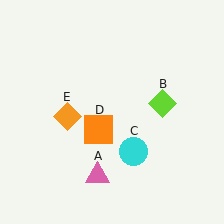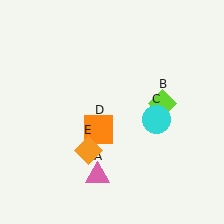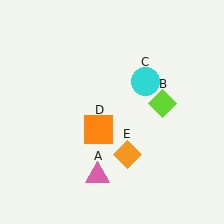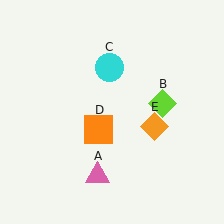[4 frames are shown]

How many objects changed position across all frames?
2 objects changed position: cyan circle (object C), orange diamond (object E).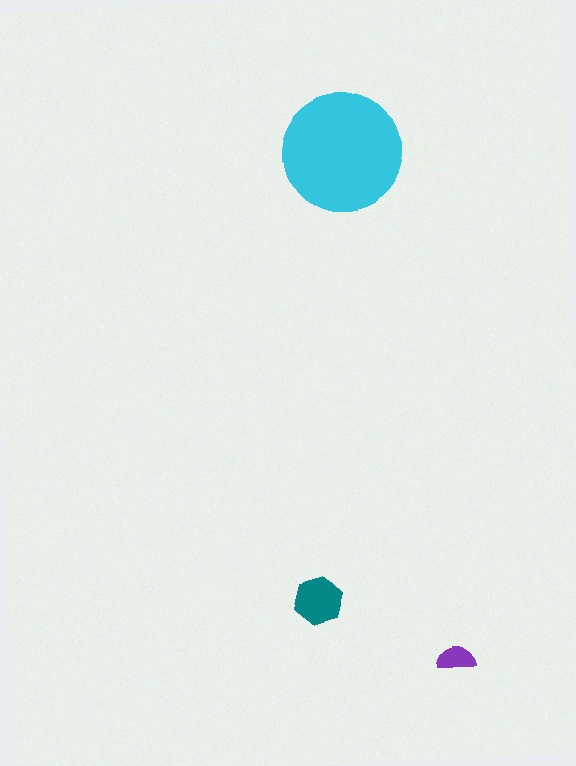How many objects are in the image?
There are 3 objects in the image.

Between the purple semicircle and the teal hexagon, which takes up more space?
The teal hexagon.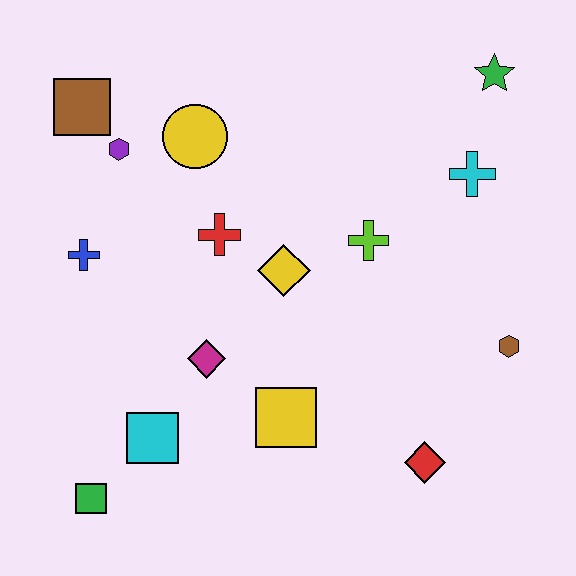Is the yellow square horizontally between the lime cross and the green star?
No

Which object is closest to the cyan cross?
The green star is closest to the cyan cross.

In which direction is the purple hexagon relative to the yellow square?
The purple hexagon is above the yellow square.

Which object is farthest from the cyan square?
The green star is farthest from the cyan square.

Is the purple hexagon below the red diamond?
No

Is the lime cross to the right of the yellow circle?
Yes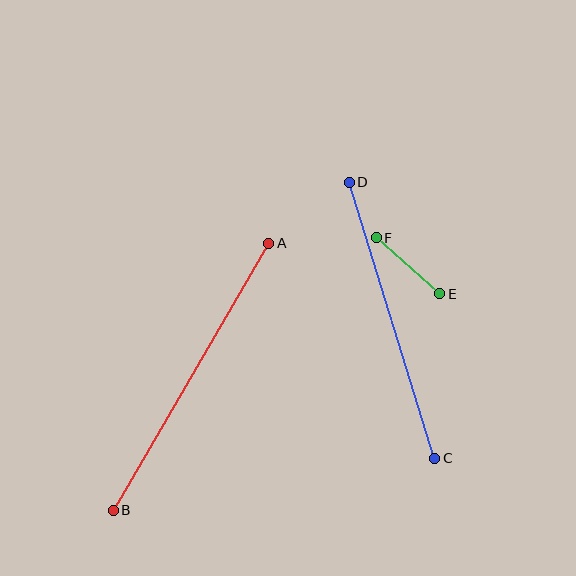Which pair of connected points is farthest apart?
Points A and B are farthest apart.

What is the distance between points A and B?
The distance is approximately 309 pixels.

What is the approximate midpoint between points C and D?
The midpoint is at approximately (392, 320) pixels.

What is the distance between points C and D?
The distance is approximately 289 pixels.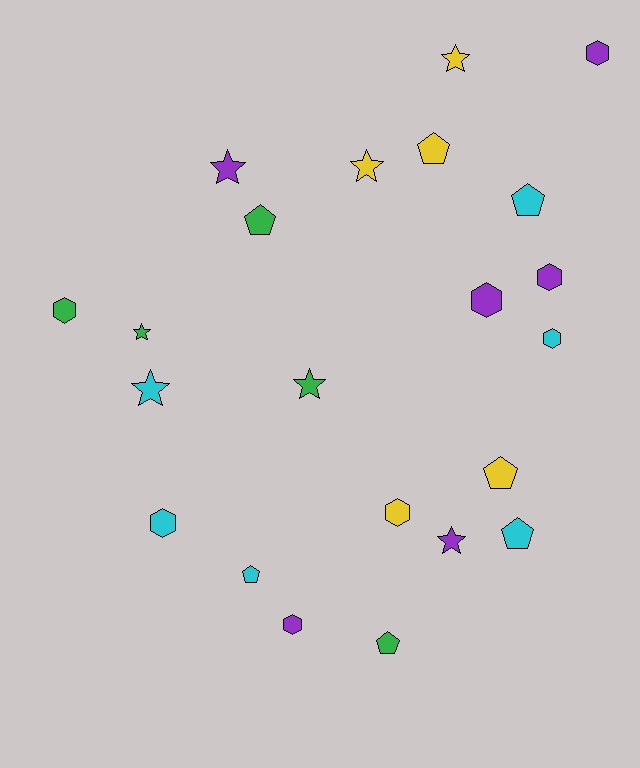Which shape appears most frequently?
Hexagon, with 8 objects.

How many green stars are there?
There are 2 green stars.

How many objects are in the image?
There are 22 objects.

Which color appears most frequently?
Cyan, with 6 objects.